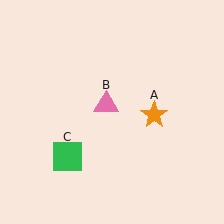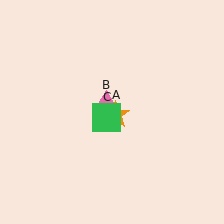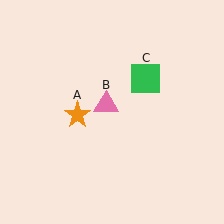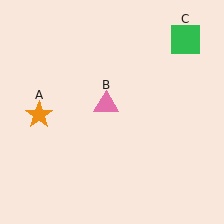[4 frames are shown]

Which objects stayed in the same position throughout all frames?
Pink triangle (object B) remained stationary.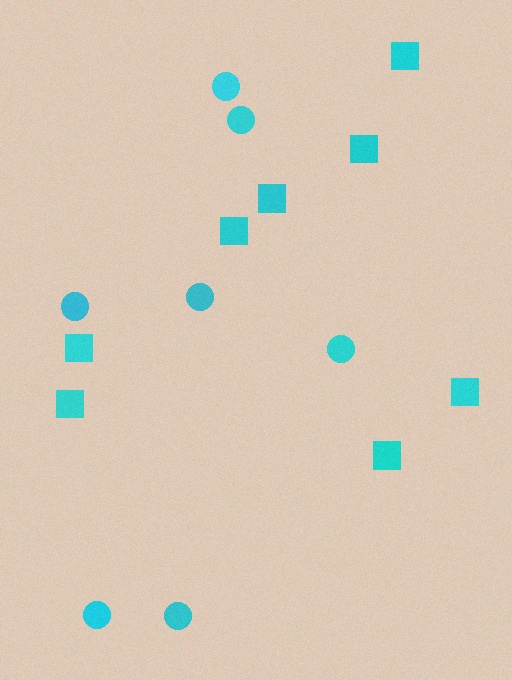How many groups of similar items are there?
There are 2 groups: one group of circles (7) and one group of squares (8).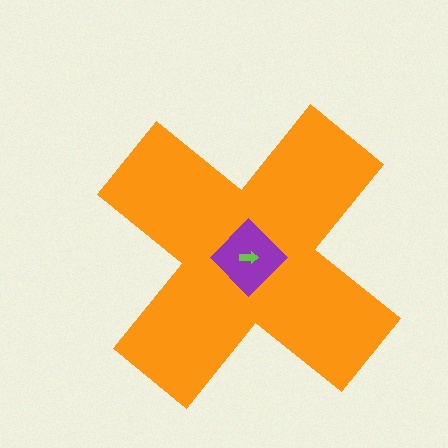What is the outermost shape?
The orange cross.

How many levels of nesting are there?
3.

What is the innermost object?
The lime arrow.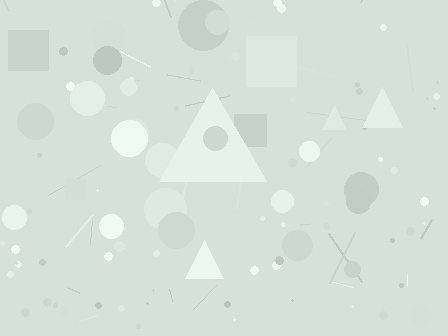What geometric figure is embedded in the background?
A triangle is embedded in the background.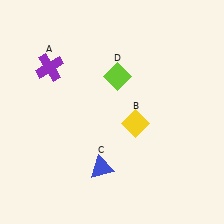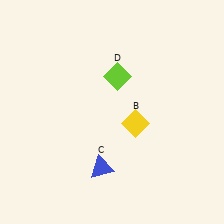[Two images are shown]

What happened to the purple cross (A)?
The purple cross (A) was removed in Image 2. It was in the top-left area of Image 1.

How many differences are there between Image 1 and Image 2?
There is 1 difference between the two images.